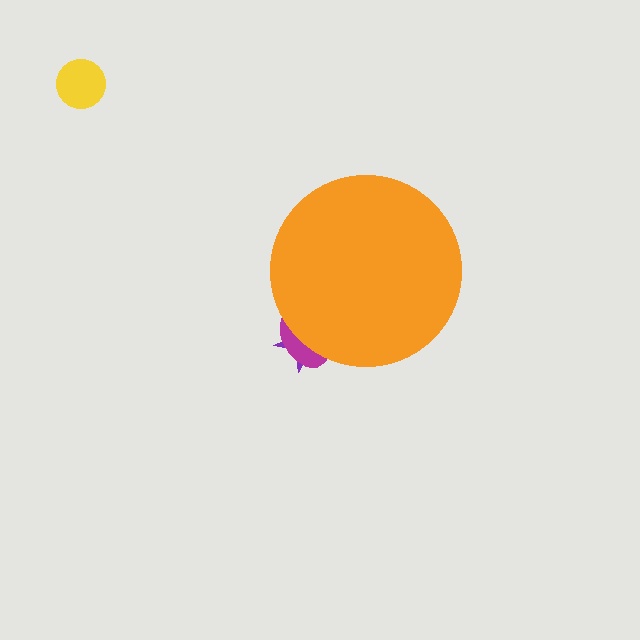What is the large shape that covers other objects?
An orange circle.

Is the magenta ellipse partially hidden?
Yes, the magenta ellipse is partially hidden behind the orange circle.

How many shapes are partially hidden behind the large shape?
2 shapes are partially hidden.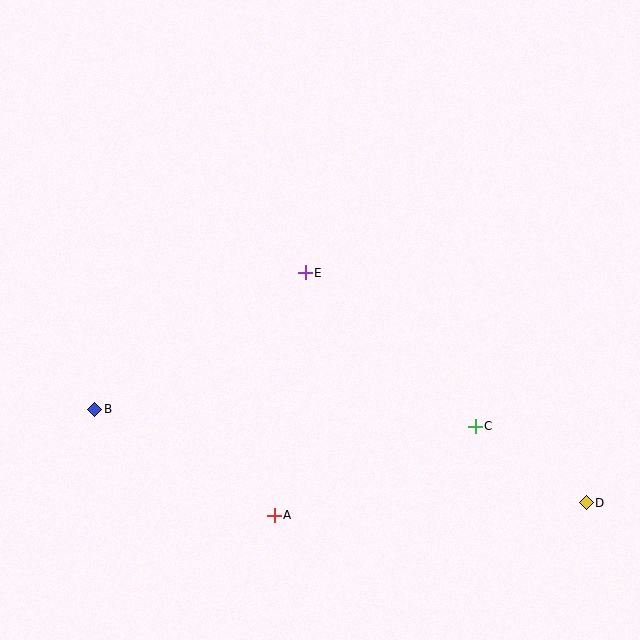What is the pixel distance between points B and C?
The distance between B and C is 381 pixels.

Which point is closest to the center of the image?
Point E at (305, 273) is closest to the center.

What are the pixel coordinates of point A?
Point A is at (274, 515).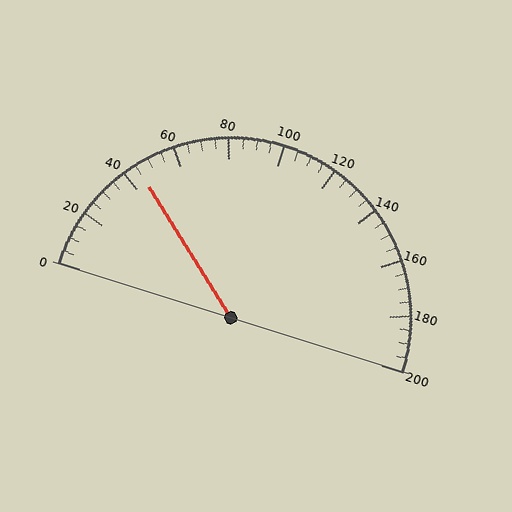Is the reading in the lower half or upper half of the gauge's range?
The reading is in the lower half of the range (0 to 200).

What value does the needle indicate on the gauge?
The needle indicates approximately 45.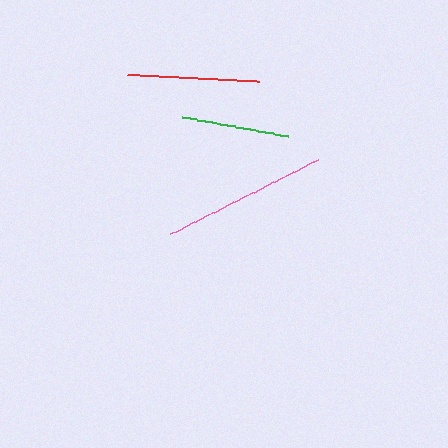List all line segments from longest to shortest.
From longest to shortest: pink, red, green.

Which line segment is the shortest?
The green line is the shortest at approximately 107 pixels.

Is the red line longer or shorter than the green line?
The red line is longer than the green line.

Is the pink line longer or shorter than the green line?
The pink line is longer than the green line.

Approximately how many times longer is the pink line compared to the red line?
The pink line is approximately 1.2 times the length of the red line.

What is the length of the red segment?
The red segment is approximately 132 pixels long.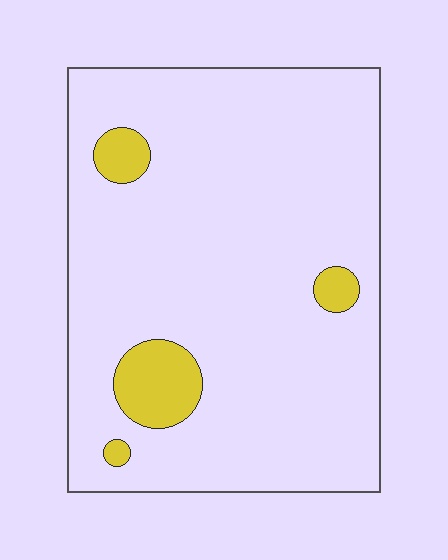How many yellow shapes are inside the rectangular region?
4.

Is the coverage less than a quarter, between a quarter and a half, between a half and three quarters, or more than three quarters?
Less than a quarter.